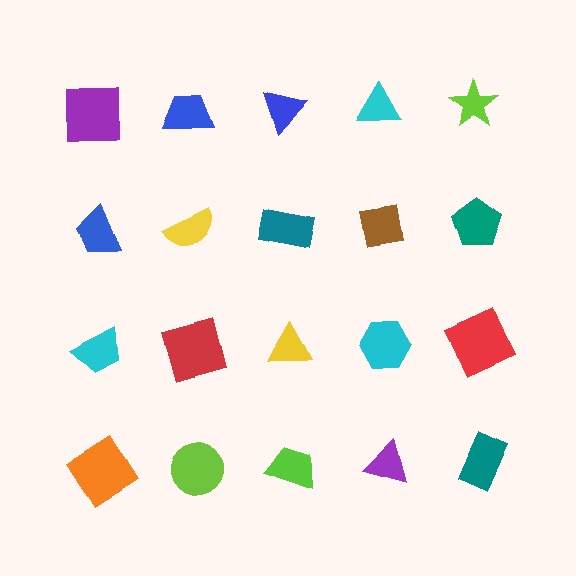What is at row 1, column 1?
A purple square.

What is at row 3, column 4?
A cyan hexagon.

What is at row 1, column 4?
A cyan triangle.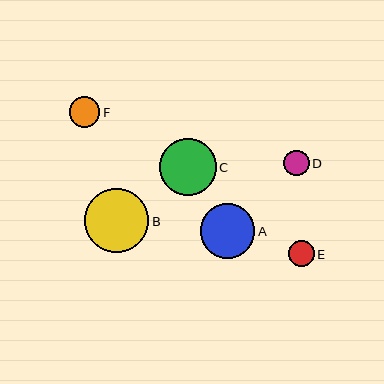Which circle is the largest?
Circle B is the largest with a size of approximately 64 pixels.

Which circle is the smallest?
Circle E is the smallest with a size of approximately 25 pixels.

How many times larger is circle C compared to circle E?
Circle C is approximately 2.2 times the size of circle E.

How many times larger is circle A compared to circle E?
Circle A is approximately 2.1 times the size of circle E.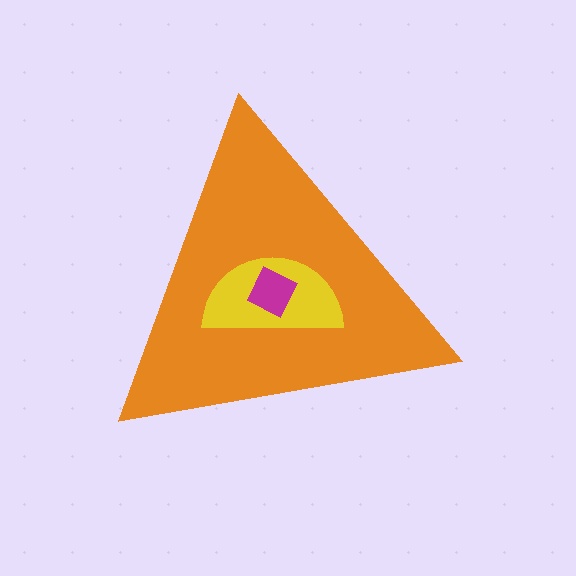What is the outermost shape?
The orange triangle.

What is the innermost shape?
The magenta diamond.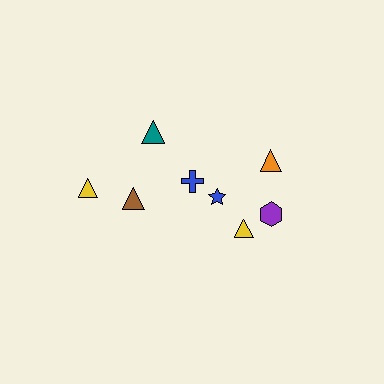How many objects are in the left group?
There are 3 objects.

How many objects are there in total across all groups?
There are 8 objects.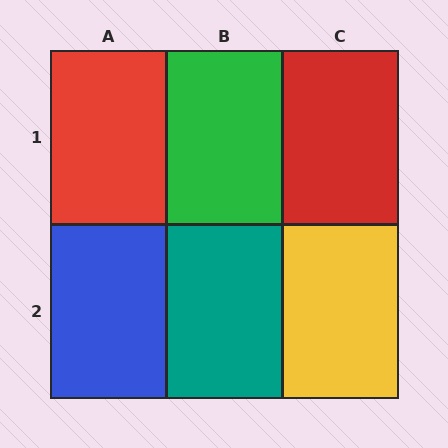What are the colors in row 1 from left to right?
Red, green, red.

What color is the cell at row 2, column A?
Blue.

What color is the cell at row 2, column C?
Yellow.